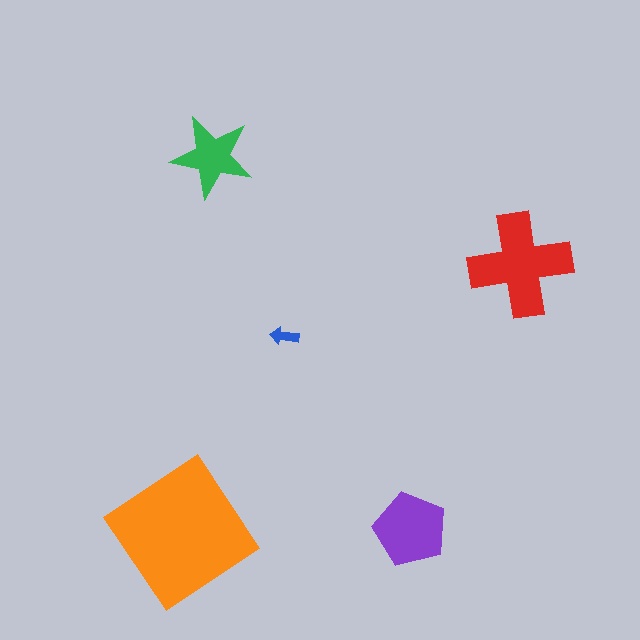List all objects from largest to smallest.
The orange diamond, the red cross, the purple pentagon, the green star, the blue arrow.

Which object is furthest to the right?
The red cross is rightmost.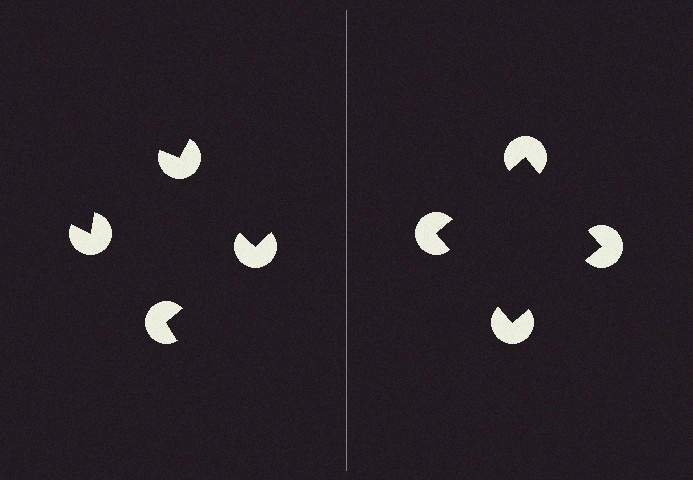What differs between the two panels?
The pac-man discs are positioned identically on both sides; only the wedge orientations differ. On the right they align to a square; on the left they are misaligned.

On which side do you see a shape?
An illusory square appears on the right side. On the left side the wedge cuts are rotated, so no coherent shape forms.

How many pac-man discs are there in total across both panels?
8 — 4 on each side.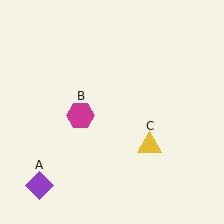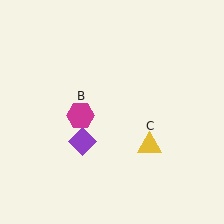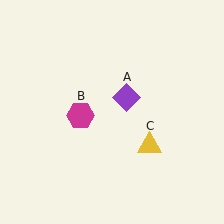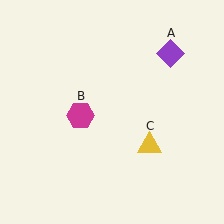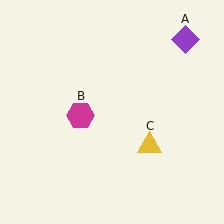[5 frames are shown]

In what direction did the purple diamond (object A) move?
The purple diamond (object A) moved up and to the right.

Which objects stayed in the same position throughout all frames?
Magenta hexagon (object B) and yellow triangle (object C) remained stationary.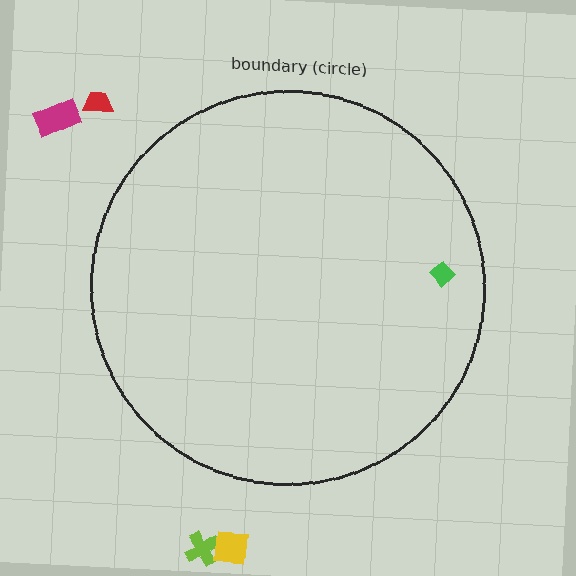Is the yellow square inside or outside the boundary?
Outside.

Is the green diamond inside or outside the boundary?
Inside.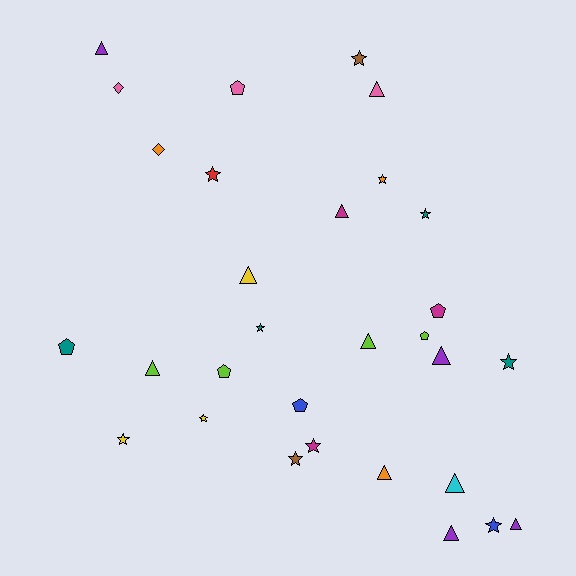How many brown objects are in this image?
There are 2 brown objects.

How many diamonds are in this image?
There are 2 diamonds.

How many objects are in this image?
There are 30 objects.